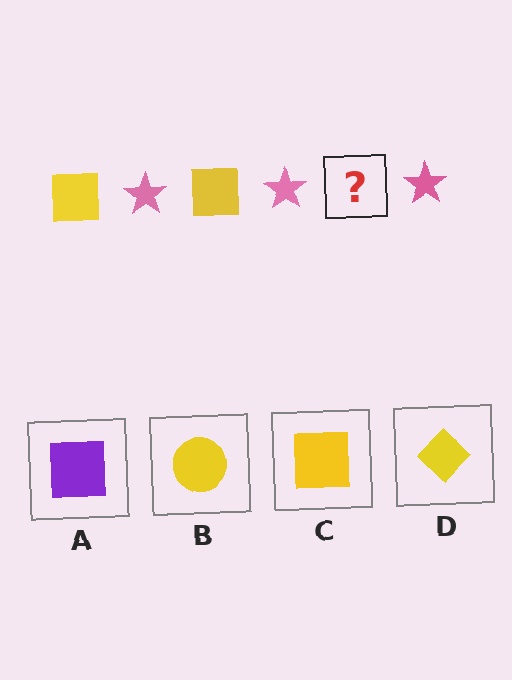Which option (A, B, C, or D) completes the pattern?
C.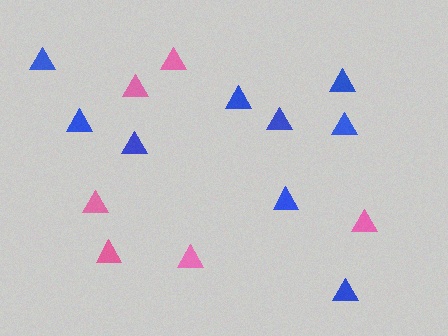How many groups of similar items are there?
There are 2 groups: one group of blue triangles (9) and one group of pink triangles (6).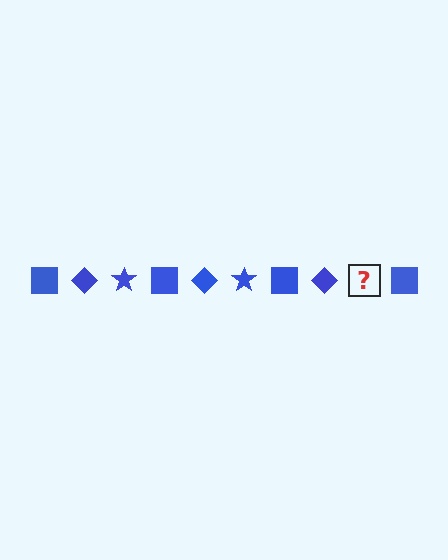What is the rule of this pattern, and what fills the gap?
The rule is that the pattern cycles through square, diamond, star shapes in blue. The gap should be filled with a blue star.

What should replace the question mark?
The question mark should be replaced with a blue star.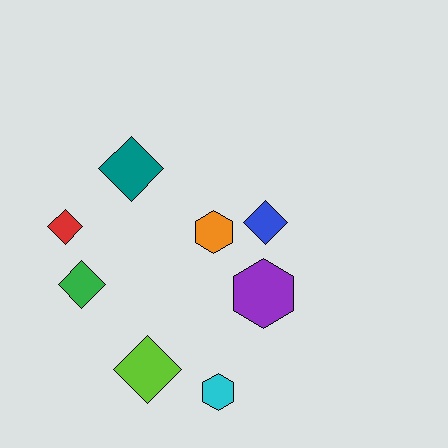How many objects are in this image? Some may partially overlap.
There are 8 objects.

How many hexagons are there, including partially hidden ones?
There are 3 hexagons.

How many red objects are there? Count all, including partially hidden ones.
There is 1 red object.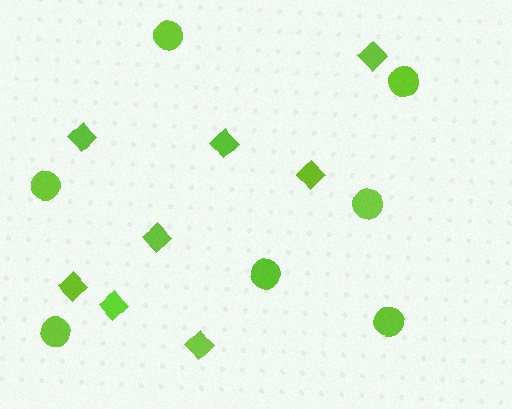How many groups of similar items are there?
There are 2 groups: one group of diamonds (8) and one group of circles (7).